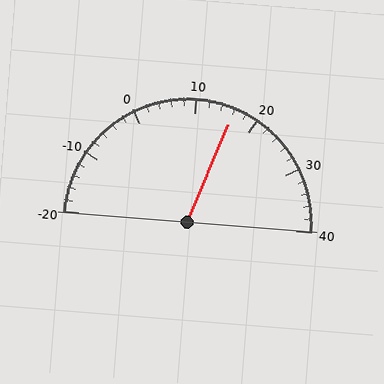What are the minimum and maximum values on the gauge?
The gauge ranges from -20 to 40.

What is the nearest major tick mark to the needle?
The nearest major tick mark is 20.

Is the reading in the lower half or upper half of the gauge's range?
The reading is in the upper half of the range (-20 to 40).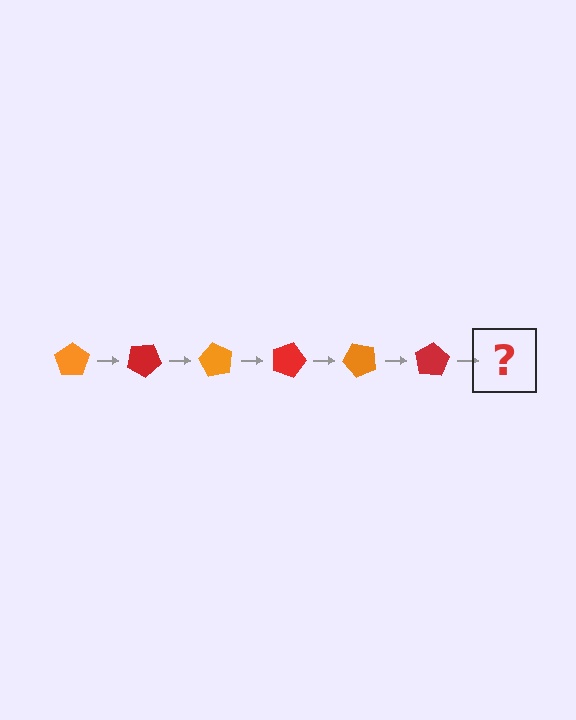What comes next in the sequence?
The next element should be an orange pentagon, rotated 180 degrees from the start.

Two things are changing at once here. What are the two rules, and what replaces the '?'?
The two rules are that it rotates 30 degrees each step and the color cycles through orange and red. The '?' should be an orange pentagon, rotated 180 degrees from the start.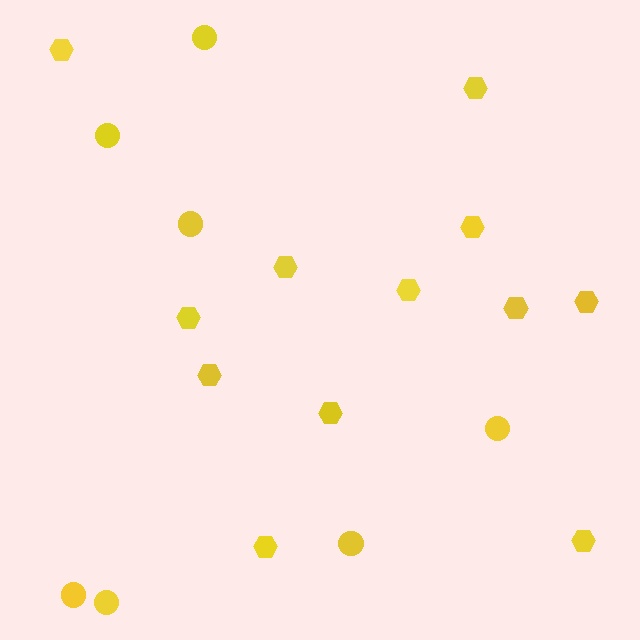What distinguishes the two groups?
There are 2 groups: one group of hexagons (12) and one group of circles (7).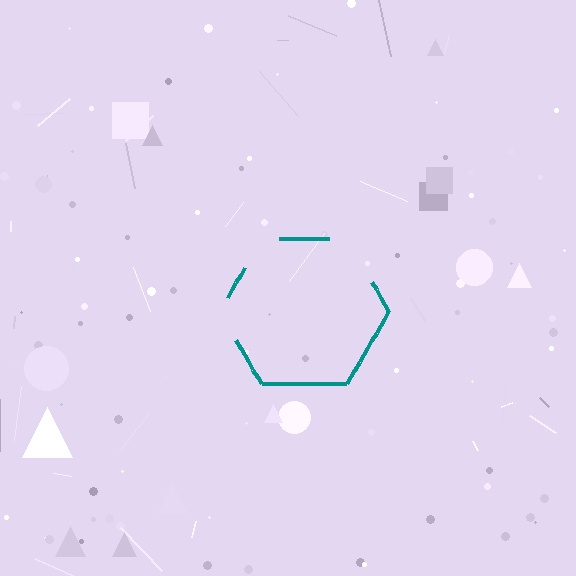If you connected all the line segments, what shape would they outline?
They would outline a hexagon.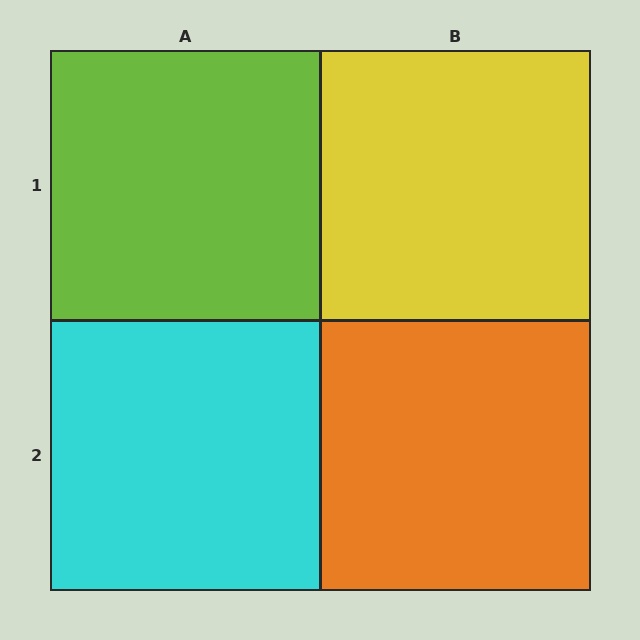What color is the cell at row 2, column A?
Cyan.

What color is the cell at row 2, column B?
Orange.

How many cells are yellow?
1 cell is yellow.